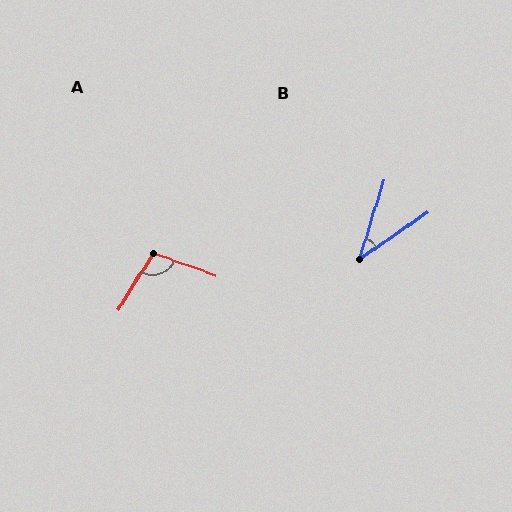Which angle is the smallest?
B, at approximately 38 degrees.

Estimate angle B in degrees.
Approximately 38 degrees.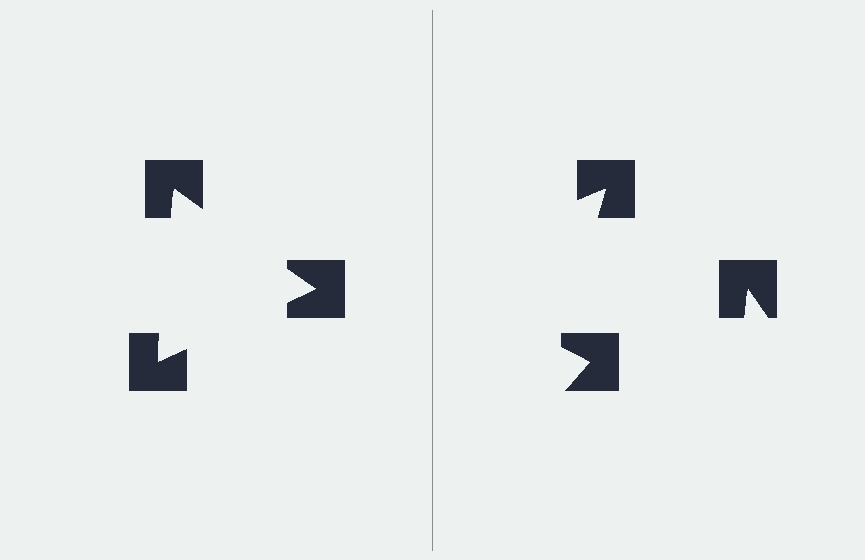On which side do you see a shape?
An illusory triangle appears on the left side. On the right side the wedge cuts are rotated, so no coherent shape forms.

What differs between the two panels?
The notched squares are positioned identically on both sides; only the wedge orientations differ. On the left they align to a triangle; on the right they are misaligned.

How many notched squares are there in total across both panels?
6 — 3 on each side.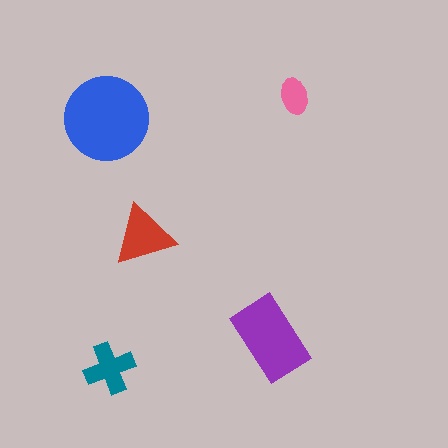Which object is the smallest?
The pink ellipse.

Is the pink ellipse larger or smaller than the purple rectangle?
Smaller.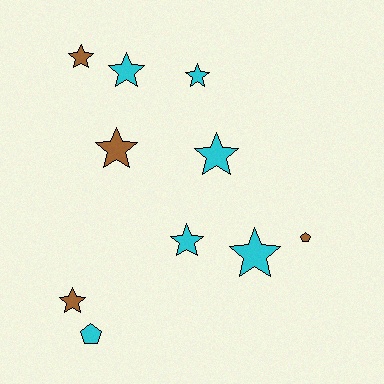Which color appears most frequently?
Cyan, with 6 objects.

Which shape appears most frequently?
Star, with 8 objects.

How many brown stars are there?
There are 3 brown stars.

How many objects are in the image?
There are 10 objects.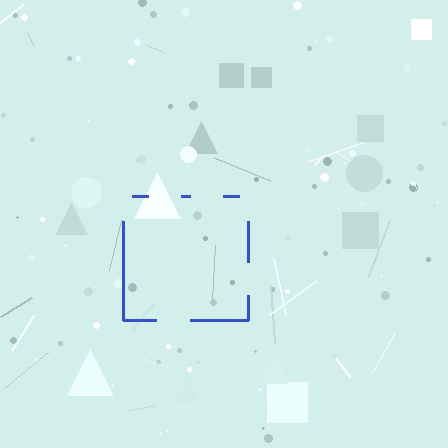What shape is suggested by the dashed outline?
The dashed outline suggests a square.